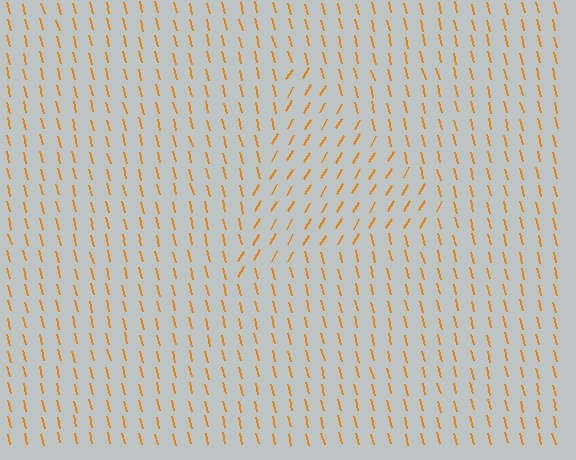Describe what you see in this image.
The image is filled with small orange line segments. A triangle region in the image has lines oriented differently from the surrounding lines, creating a visible texture boundary.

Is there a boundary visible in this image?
Yes, there is a texture boundary formed by a change in line orientation.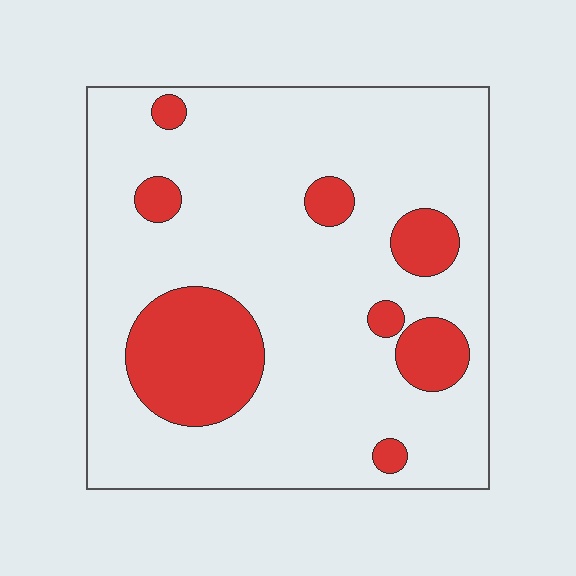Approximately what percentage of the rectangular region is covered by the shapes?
Approximately 20%.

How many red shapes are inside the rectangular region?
8.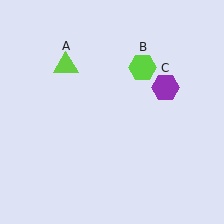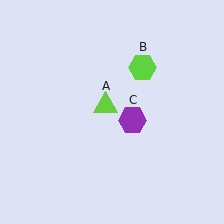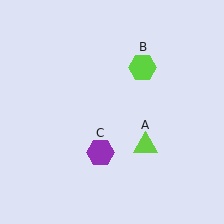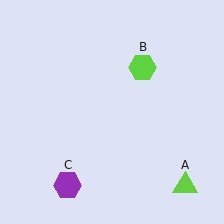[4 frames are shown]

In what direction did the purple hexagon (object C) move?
The purple hexagon (object C) moved down and to the left.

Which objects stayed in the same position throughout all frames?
Lime hexagon (object B) remained stationary.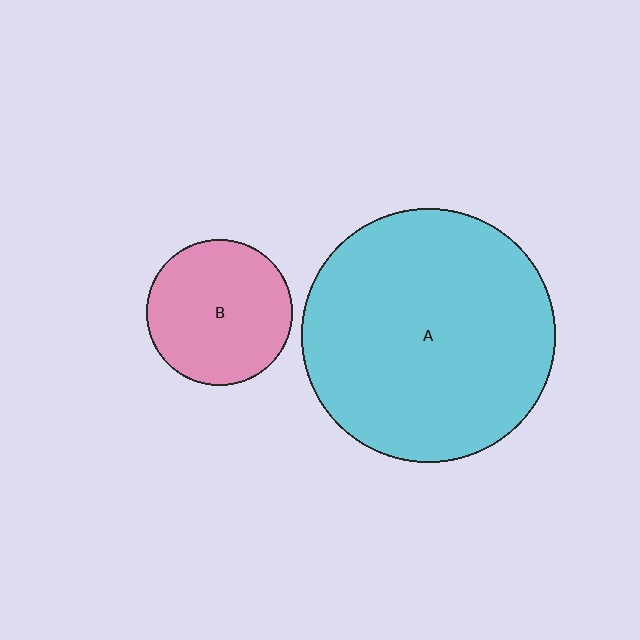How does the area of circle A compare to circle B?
Approximately 3.0 times.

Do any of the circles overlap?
No, none of the circles overlap.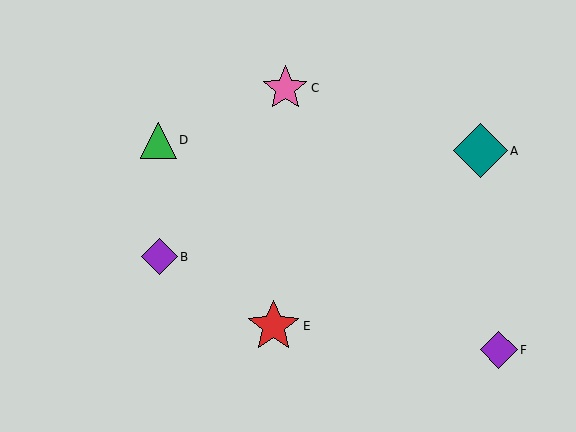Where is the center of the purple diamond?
The center of the purple diamond is at (499, 350).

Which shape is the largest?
The teal diamond (labeled A) is the largest.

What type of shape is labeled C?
Shape C is a pink star.